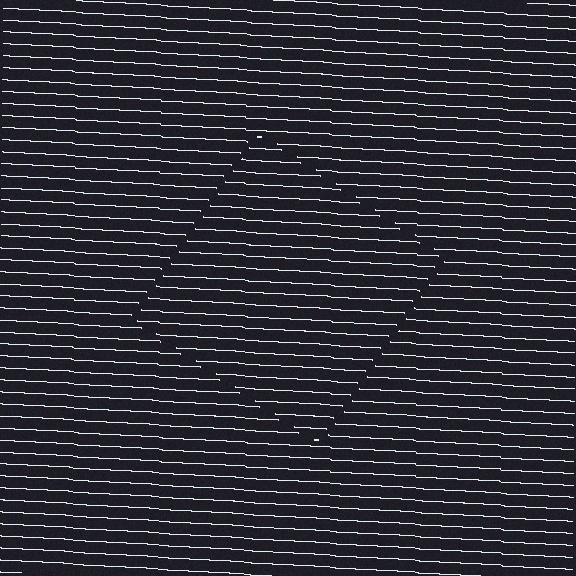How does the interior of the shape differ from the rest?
The interior of the shape contains the same grating, shifted by half a period — the contour is defined by the phase discontinuity where line-ends from the inner and outer gratings abut.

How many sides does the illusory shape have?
4 sides — the line-ends trace a square.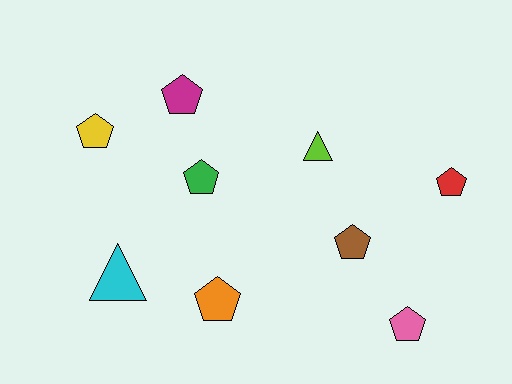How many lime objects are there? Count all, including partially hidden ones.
There is 1 lime object.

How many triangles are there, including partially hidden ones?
There are 2 triangles.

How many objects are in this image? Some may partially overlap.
There are 9 objects.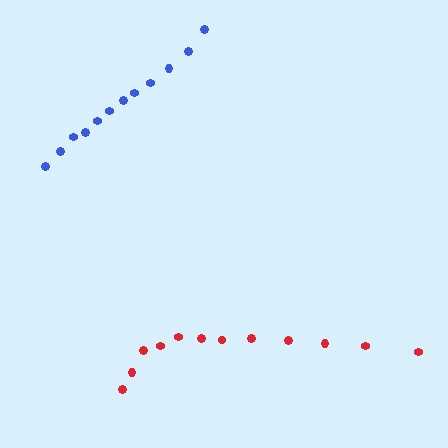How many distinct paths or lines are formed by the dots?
There are 2 distinct paths.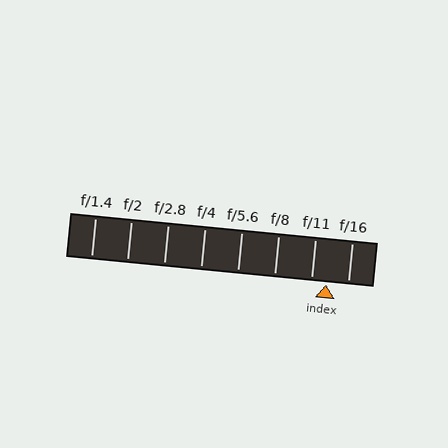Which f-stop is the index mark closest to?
The index mark is closest to f/11.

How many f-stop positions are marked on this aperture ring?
There are 8 f-stop positions marked.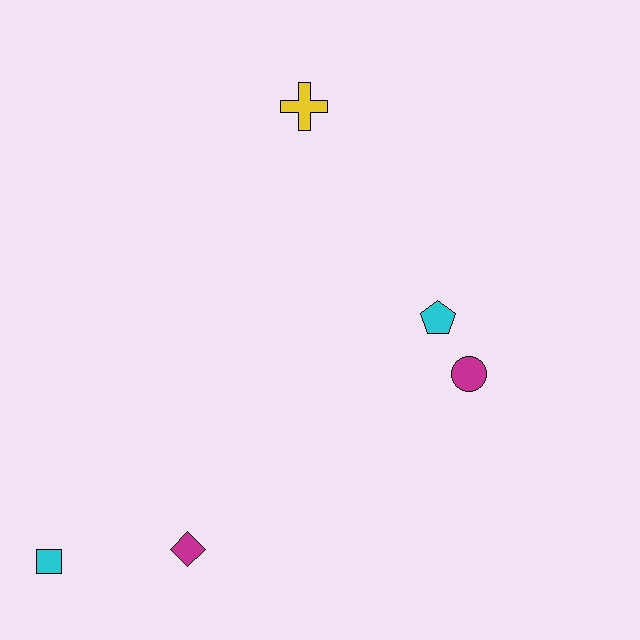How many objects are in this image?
There are 5 objects.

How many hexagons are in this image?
There are no hexagons.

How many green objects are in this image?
There are no green objects.